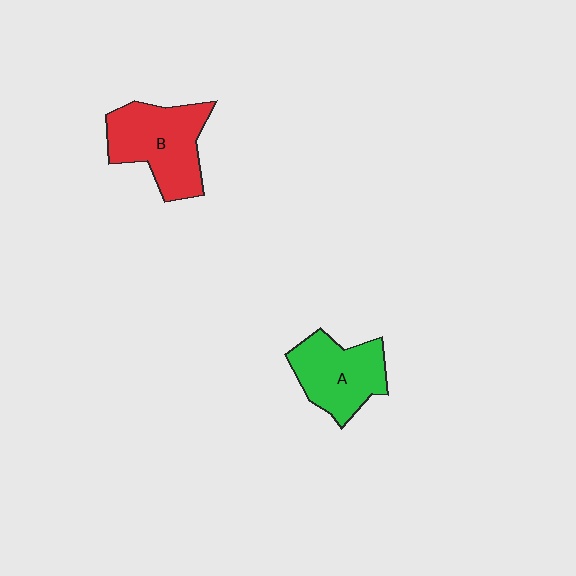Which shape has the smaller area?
Shape A (green).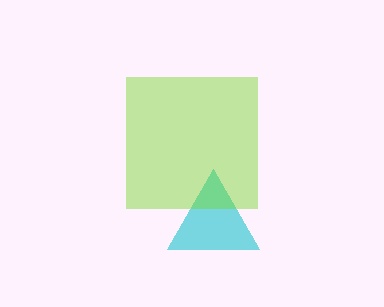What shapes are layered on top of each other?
The layered shapes are: a cyan triangle, a lime square.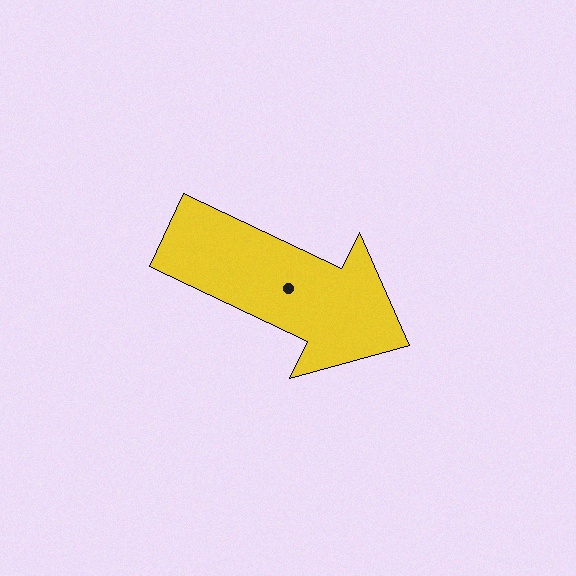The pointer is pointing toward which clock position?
Roughly 4 o'clock.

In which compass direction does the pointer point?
Southeast.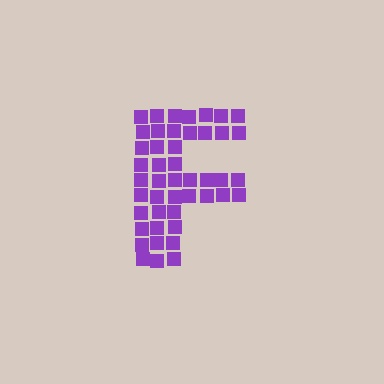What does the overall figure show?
The overall figure shows the letter F.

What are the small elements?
The small elements are squares.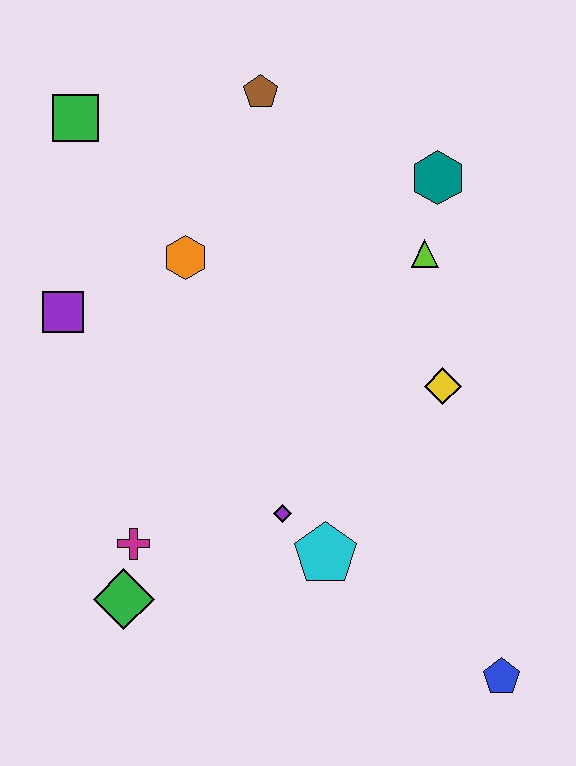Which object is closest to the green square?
The orange hexagon is closest to the green square.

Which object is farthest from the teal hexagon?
The green diamond is farthest from the teal hexagon.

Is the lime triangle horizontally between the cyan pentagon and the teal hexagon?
Yes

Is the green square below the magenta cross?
No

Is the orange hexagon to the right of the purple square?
Yes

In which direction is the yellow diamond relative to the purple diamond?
The yellow diamond is to the right of the purple diamond.